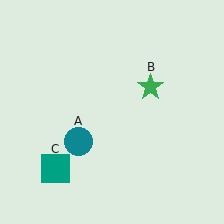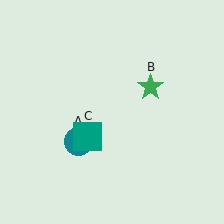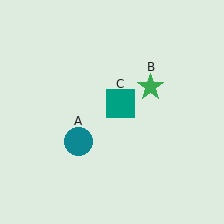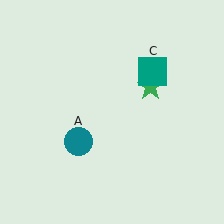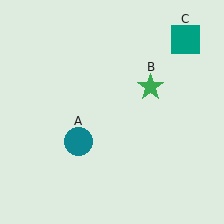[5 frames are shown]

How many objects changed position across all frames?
1 object changed position: teal square (object C).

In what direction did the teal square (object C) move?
The teal square (object C) moved up and to the right.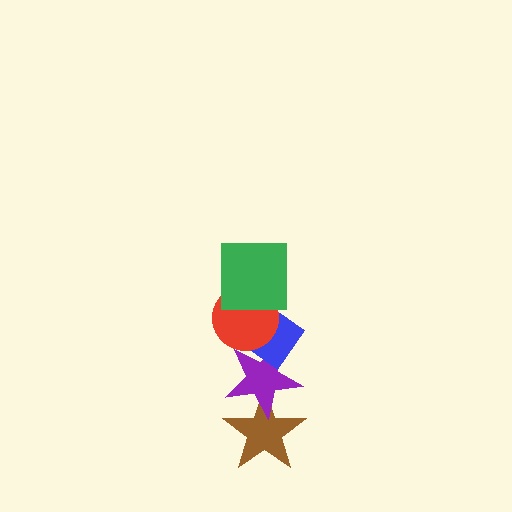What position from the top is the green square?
The green square is 1st from the top.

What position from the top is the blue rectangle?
The blue rectangle is 3rd from the top.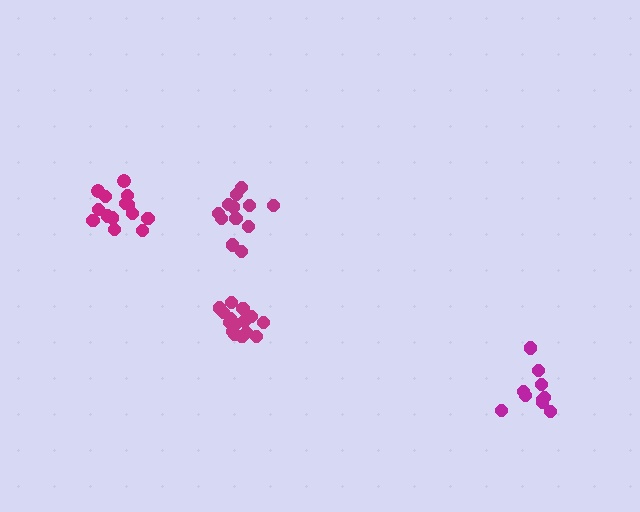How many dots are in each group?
Group 1: 14 dots, Group 2: 15 dots, Group 3: 10 dots, Group 4: 12 dots (51 total).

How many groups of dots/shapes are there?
There are 4 groups.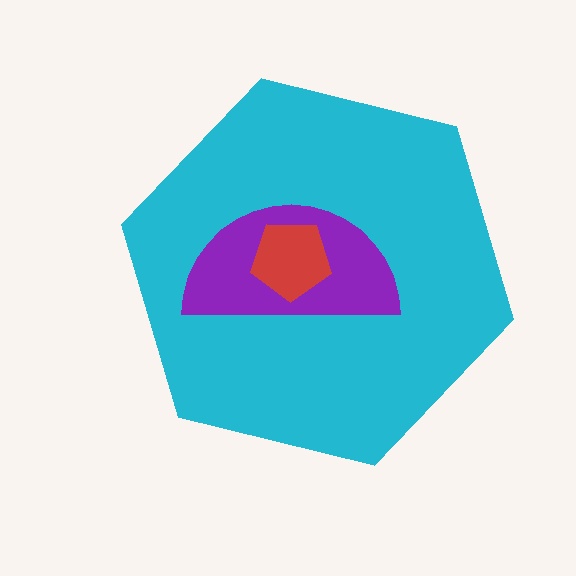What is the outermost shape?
The cyan hexagon.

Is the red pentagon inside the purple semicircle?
Yes.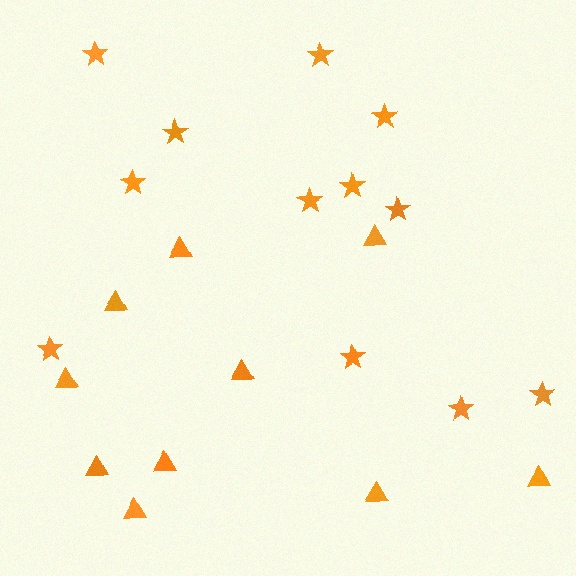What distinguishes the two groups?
There are 2 groups: one group of triangles (10) and one group of stars (12).